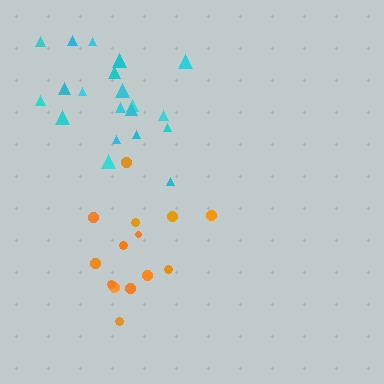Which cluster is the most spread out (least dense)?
Orange.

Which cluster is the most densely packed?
Cyan.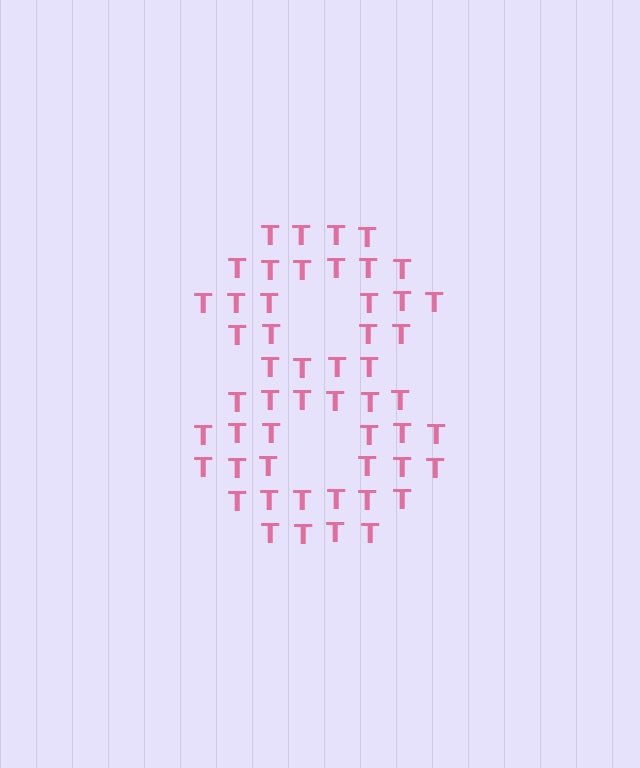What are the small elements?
The small elements are letter T's.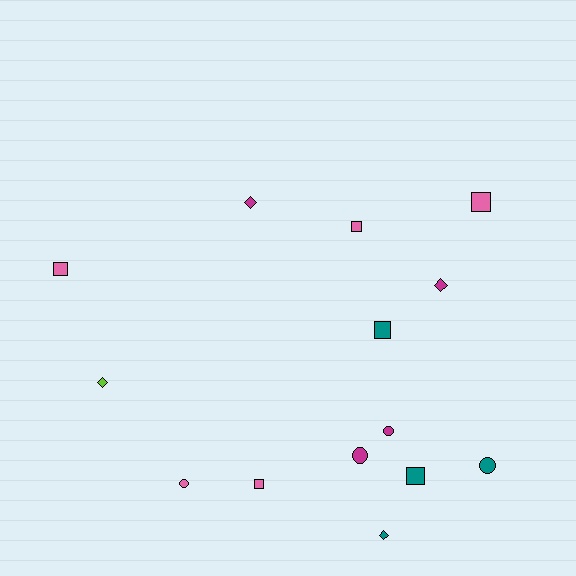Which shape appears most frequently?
Square, with 6 objects.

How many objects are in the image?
There are 14 objects.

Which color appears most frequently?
Pink, with 5 objects.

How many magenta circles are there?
There are 2 magenta circles.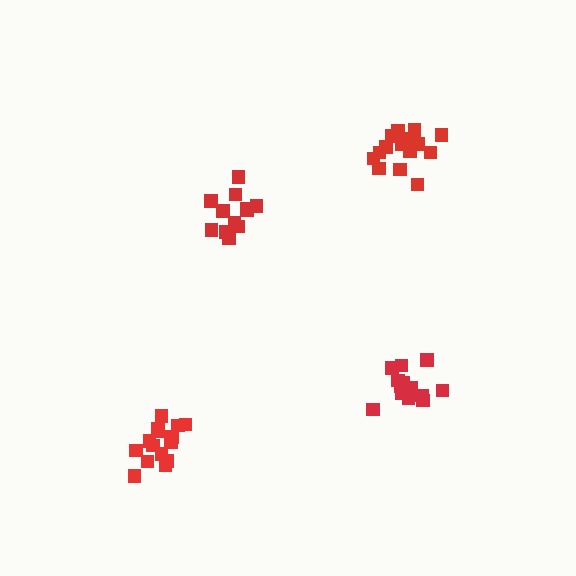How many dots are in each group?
Group 1: 13 dots, Group 2: 16 dots, Group 3: 16 dots, Group 4: 13 dots (58 total).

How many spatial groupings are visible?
There are 4 spatial groupings.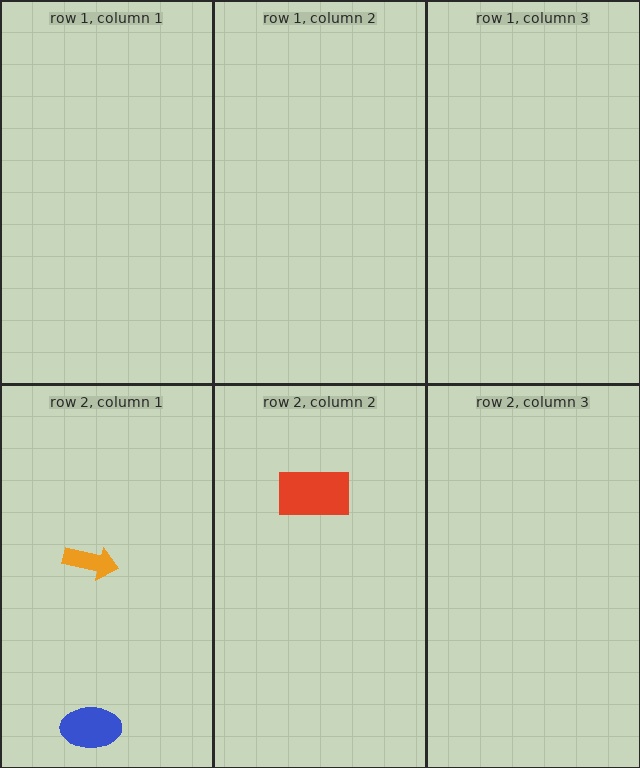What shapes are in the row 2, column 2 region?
The red rectangle.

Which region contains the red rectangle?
The row 2, column 2 region.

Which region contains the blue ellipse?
The row 2, column 1 region.